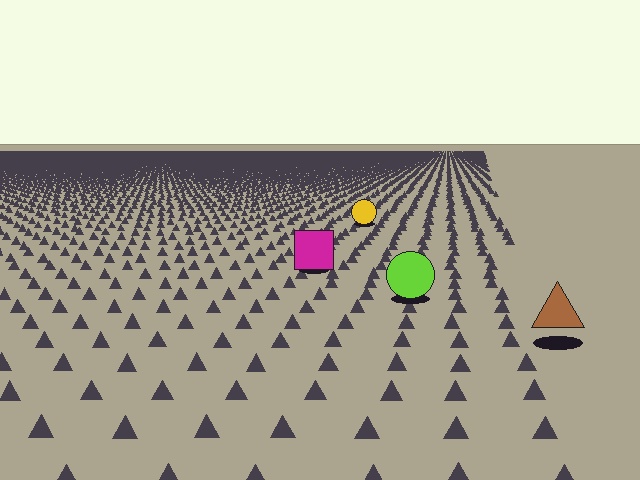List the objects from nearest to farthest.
From nearest to farthest: the brown triangle, the lime circle, the magenta square, the yellow circle.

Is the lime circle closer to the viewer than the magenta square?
Yes. The lime circle is closer — you can tell from the texture gradient: the ground texture is coarser near it.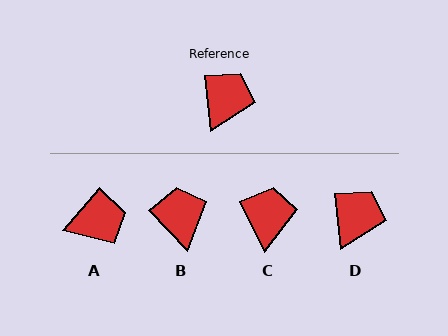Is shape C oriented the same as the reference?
No, it is off by about 20 degrees.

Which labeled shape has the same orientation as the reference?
D.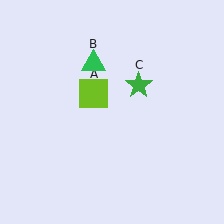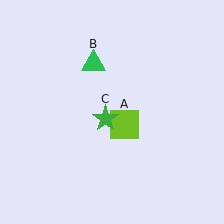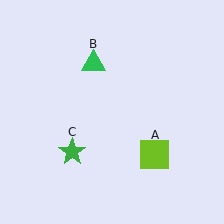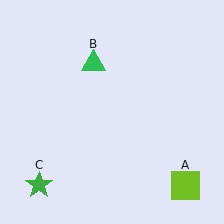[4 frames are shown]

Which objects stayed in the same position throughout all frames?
Green triangle (object B) remained stationary.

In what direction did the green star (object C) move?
The green star (object C) moved down and to the left.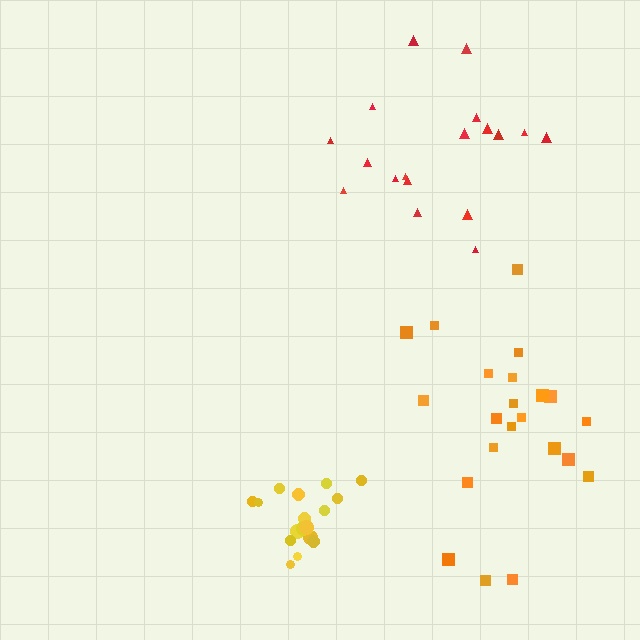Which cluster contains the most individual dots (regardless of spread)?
Orange (22).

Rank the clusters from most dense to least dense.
yellow, orange, red.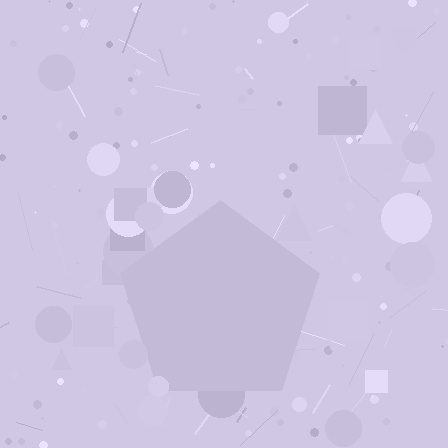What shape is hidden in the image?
A pentagon is hidden in the image.